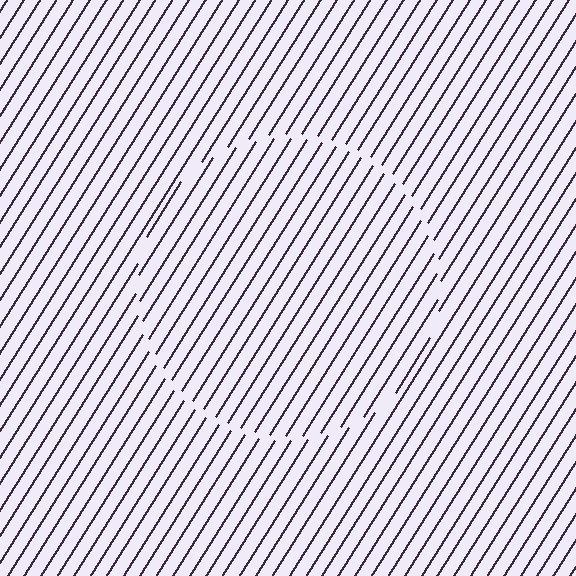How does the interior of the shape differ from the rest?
The interior of the shape contains the same grating, shifted by half a period — the contour is defined by the phase discontinuity where line-ends from the inner and outer gratings abut.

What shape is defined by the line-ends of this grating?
An illusory circle. The interior of the shape contains the same grating, shifted by half a period — the contour is defined by the phase discontinuity where line-ends from the inner and outer gratings abut.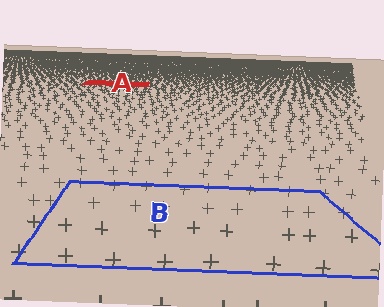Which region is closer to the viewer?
Region B is closer. The texture elements there are larger and more spread out.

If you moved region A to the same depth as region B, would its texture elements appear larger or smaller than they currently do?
They would appear larger. At a closer depth, the same texture elements are projected at a bigger on-screen size.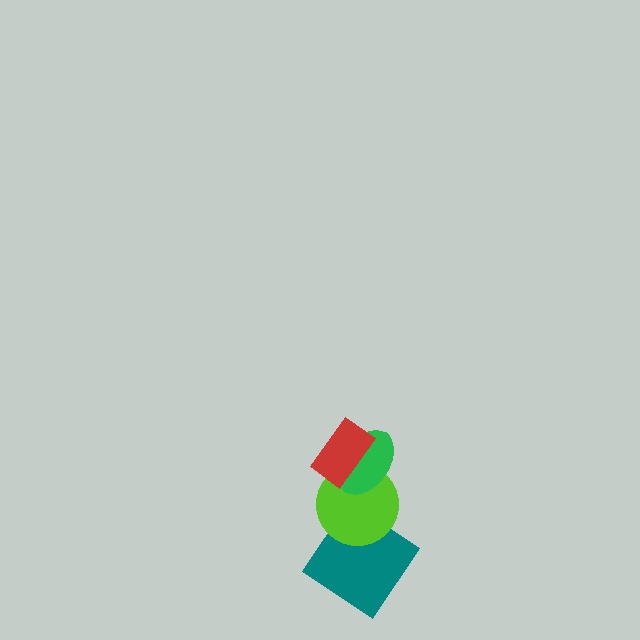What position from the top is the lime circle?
The lime circle is 3rd from the top.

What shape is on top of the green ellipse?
The red rectangle is on top of the green ellipse.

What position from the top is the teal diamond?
The teal diamond is 4th from the top.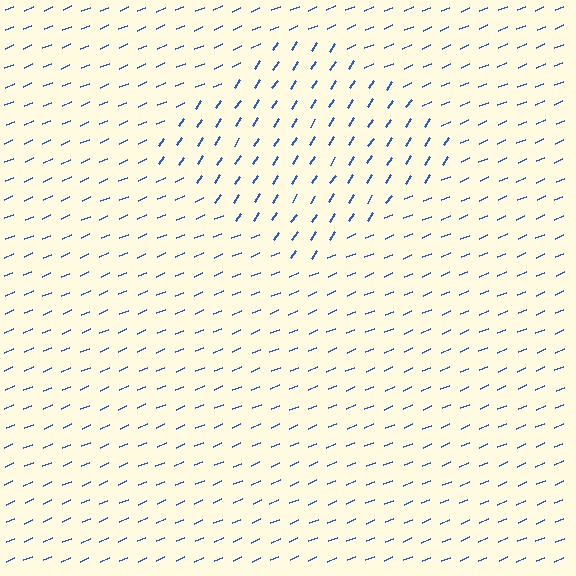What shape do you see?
I see a diamond.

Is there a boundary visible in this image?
Yes, there is a texture boundary formed by a change in line orientation.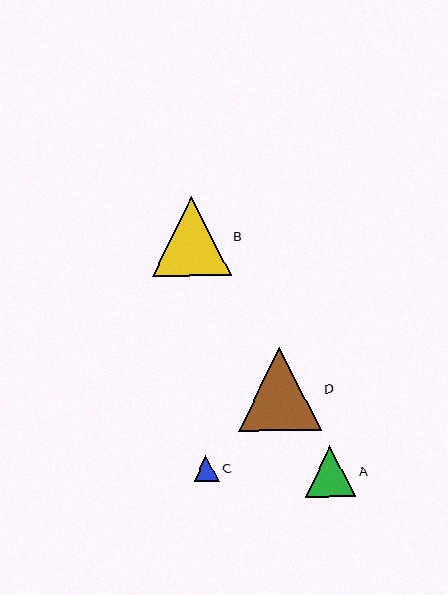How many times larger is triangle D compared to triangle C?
Triangle D is approximately 3.2 times the size of triangle C.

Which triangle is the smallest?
Triangle C is the smallest with a size of approximately 26 pixels.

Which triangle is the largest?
Triangle D is the largest with a size of approximately 83 pixels.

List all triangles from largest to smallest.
From largest to smallest: D, B, A, C.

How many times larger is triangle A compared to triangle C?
Triangle A is approximately 2.0 times the size of triangle C.